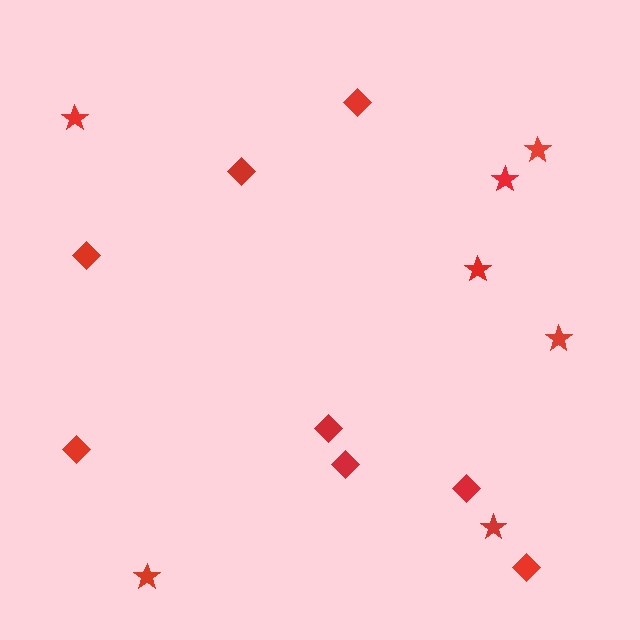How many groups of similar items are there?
There are 2 groups: one group of diamonds (8) and one group of stars (7).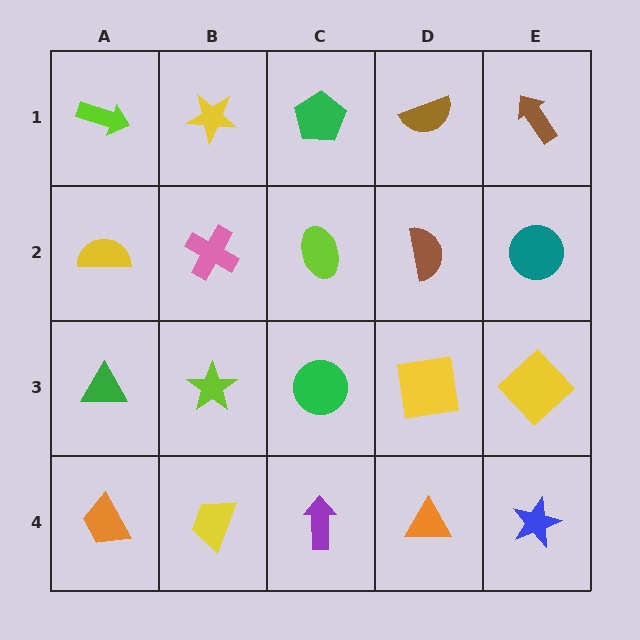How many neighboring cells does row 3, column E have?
3.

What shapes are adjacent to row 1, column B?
A pink cross (row 2, column B), a lime arrow (row 1, column A), a green pentagon (row 1, column C).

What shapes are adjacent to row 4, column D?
A yellow square (row 3, column D), a purple arrow (row 4, column C), a blue star (row 4, column E).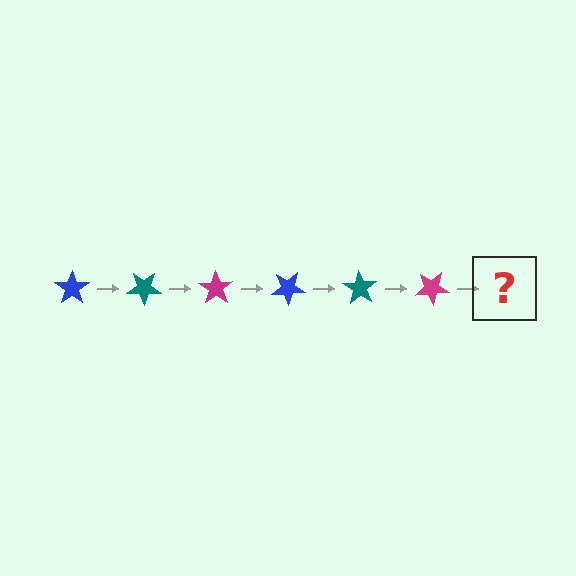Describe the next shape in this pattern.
It should be a blue star, rotated 210 degrees from the start.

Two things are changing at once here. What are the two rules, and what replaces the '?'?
The two rules are that it rotates 35 degrees each step and the color cycles through blue, teal, and magenta. The '?' should be a blue star, rotated 210 degrees from the start.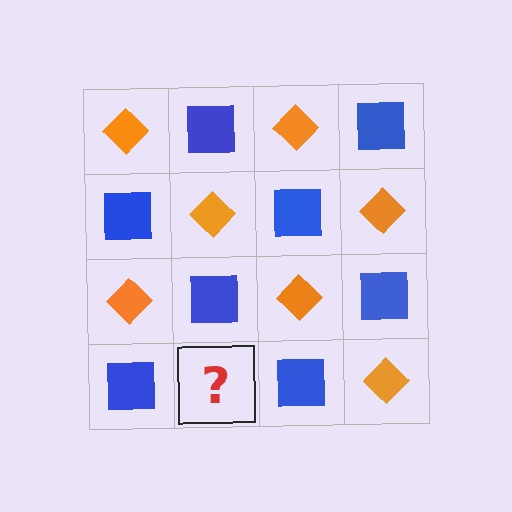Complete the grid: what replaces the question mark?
The question mark should be replaced with an orange diamond.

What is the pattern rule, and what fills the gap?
The rule is that it alternates orange diamond and blue square in a checkerboard pattern. The gap should be filled with an orange diamond.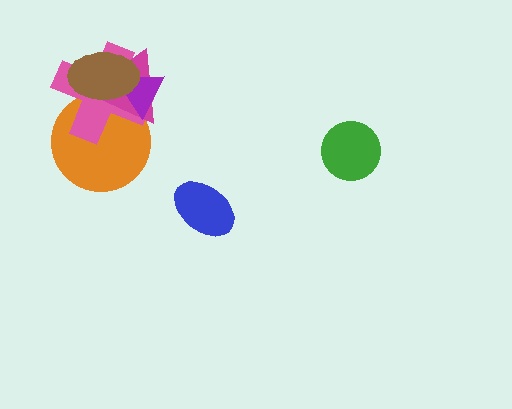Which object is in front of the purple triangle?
The brown ellipse is in front of the purple triangle.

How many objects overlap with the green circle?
0 objects overlap with the green circle.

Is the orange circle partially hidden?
Yes, it is partially covered by another shape.